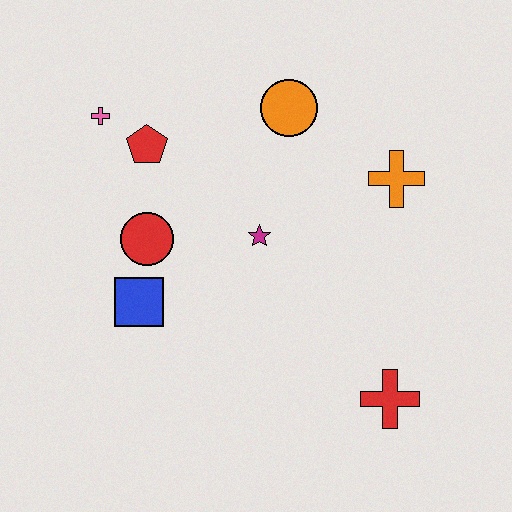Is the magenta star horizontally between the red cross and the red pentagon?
Yes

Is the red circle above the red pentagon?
No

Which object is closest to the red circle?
The blue square is closest to the red circle.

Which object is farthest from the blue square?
The orange cross is farthest from the blue square.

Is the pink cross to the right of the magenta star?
No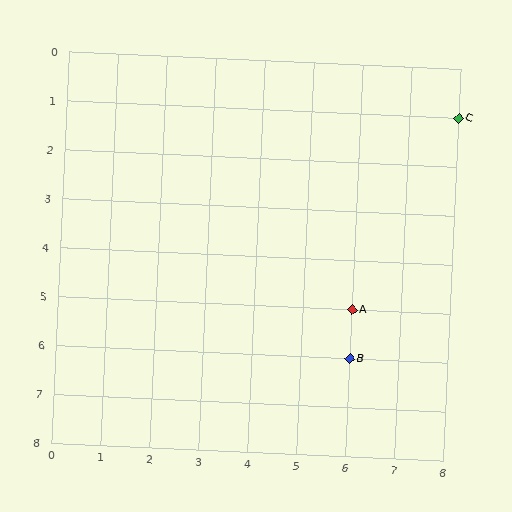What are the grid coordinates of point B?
Point B is at grid coordinates (6, 6).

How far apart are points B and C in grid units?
Points B and C are 2 columns and 5 rows apart (about 5.4 grid units diagonally).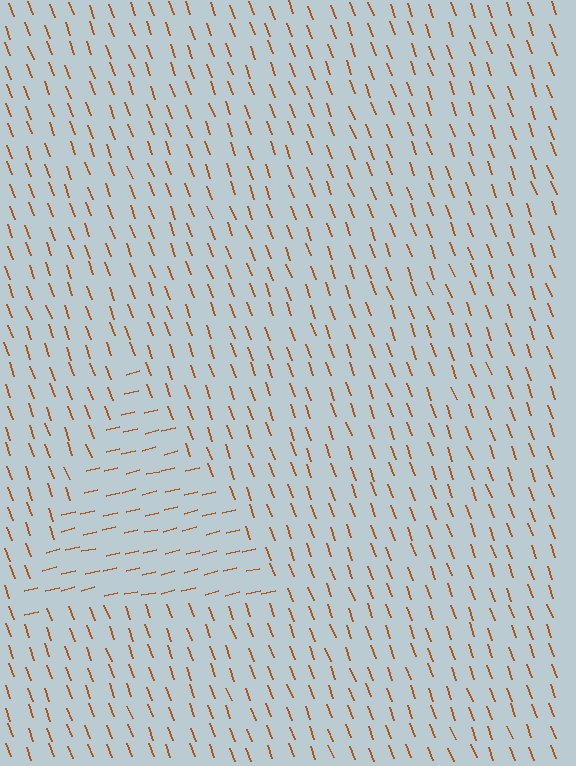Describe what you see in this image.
The image is filled with small brown line segments. A triangle region in the image has lines oriented differently from the surrounding lines, creating a visible texture boundary.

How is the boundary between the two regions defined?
The boundary is defined purely by a change in line orientation (approximately 84 degrees difference). All lines are the same color and thickness.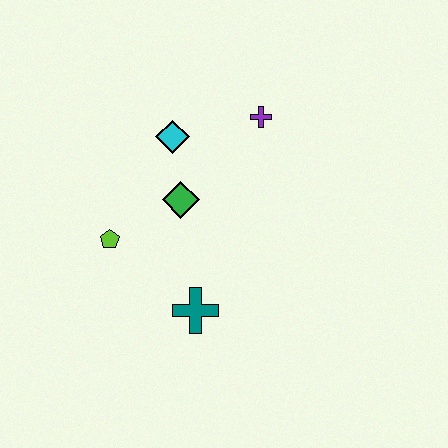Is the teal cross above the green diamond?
No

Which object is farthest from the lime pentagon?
The purple cross is farthest from the lime pentagon.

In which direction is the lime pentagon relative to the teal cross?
The lime pentagon is to the left of the teal cross.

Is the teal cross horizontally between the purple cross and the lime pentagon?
Yes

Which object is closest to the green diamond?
The cyan diamond is closest to the green diamond.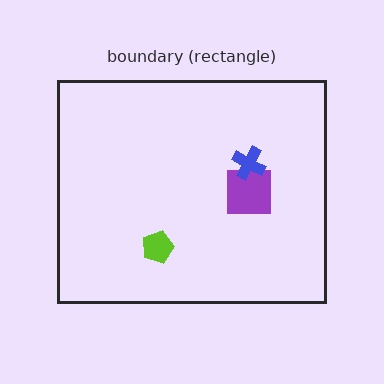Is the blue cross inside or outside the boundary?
Inside.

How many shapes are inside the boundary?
3 inside, 0 outside.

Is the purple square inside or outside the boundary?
Inside.